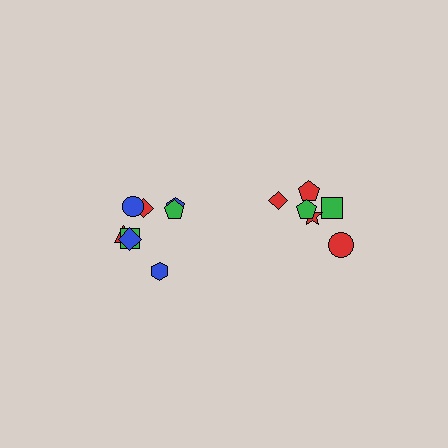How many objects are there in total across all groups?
There are 14 objects.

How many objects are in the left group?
There are 8 objects.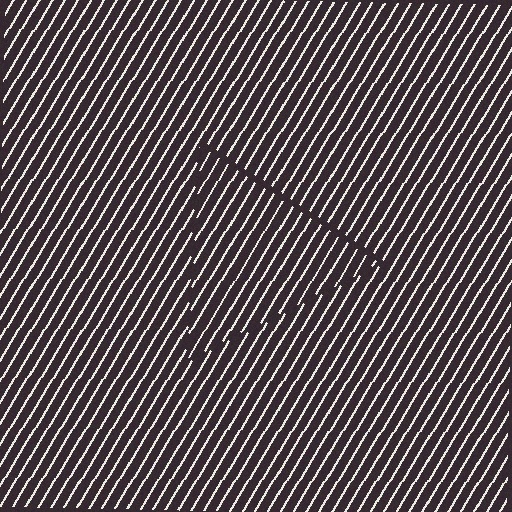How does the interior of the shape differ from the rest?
The interior of the shape contains the same grating, shifted by half a period — the contour is defined by the phase discontinuity where line-ends from the inner and outer gratings abut.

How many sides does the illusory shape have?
3 sides — the line-ends trace a triangle.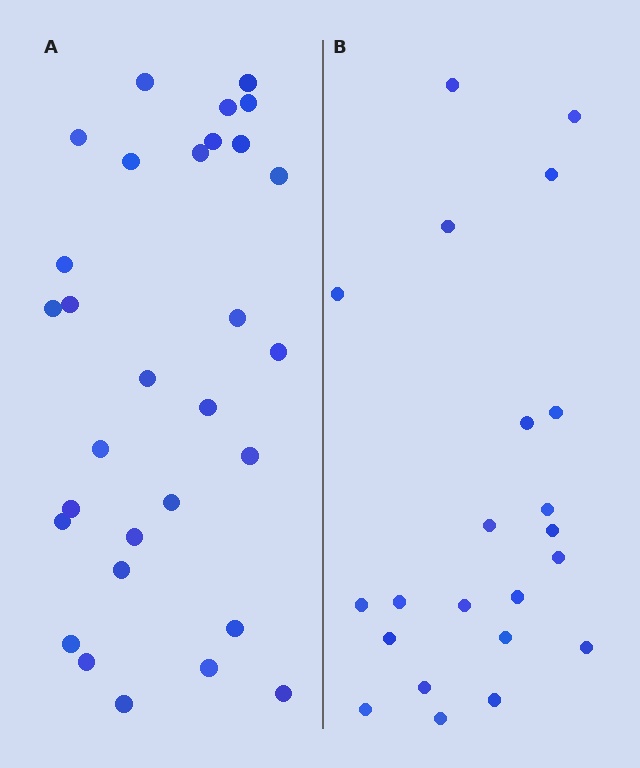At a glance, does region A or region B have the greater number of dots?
Region A (the left region) has more dots.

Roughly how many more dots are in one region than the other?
Region A has roughly 8 or so more dots than region B.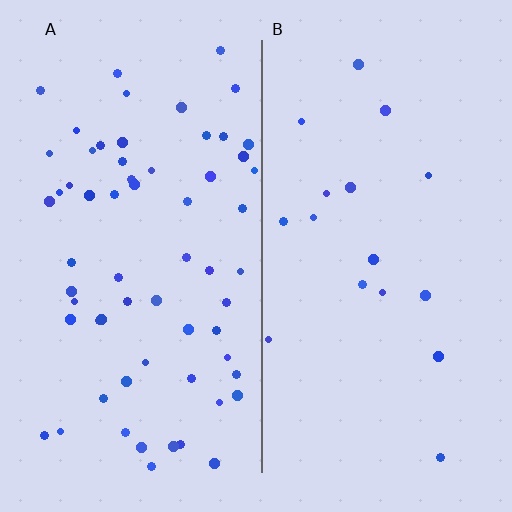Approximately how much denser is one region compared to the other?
Approximately 3.7× — region A over region B.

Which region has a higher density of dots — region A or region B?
A (the left).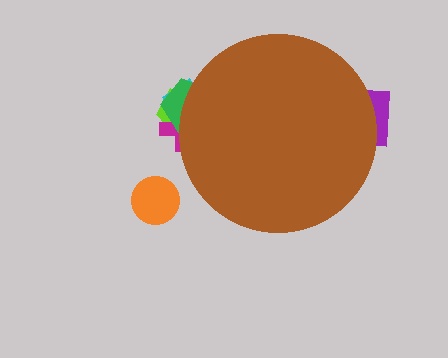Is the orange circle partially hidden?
No, the orange circle is fully visible.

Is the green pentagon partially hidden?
Yes, the green pentagon is partially hidden behind the brown circle.